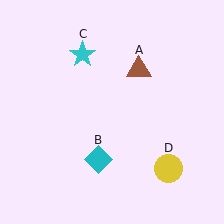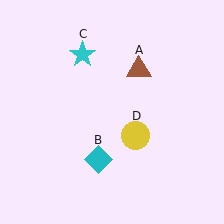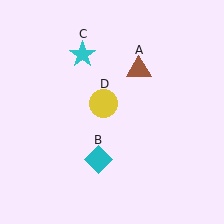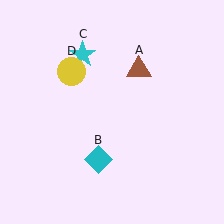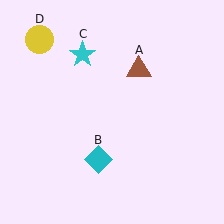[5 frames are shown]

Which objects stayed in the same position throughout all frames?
Brown triangle (object A) and cyan diamond (object B) and cyan star (object C) remained stationary.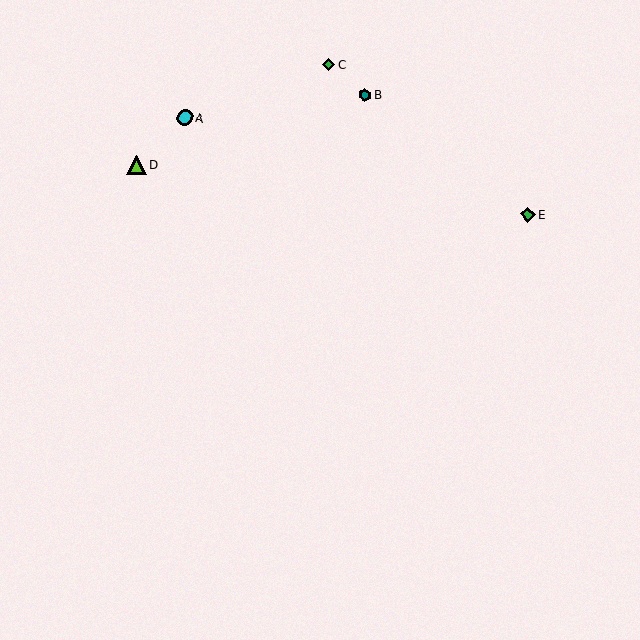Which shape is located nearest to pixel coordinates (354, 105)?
The teal hexagon (labeled B) at (365, 95) is nearest to that location.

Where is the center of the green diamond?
The center of the green diamond is at (329, 65).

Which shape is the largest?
The lime triangle (labeled D) is the largest.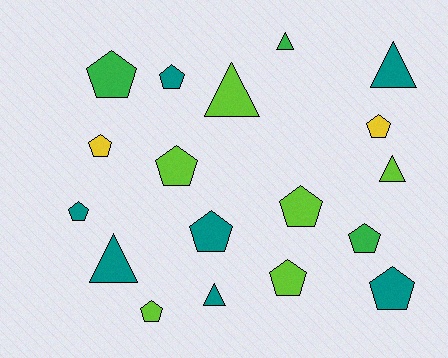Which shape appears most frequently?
Pentagon, with 12 objects.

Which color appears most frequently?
Teal, with 7 objects.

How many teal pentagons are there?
There are 4 teal pentagons.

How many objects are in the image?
There are 18 objects.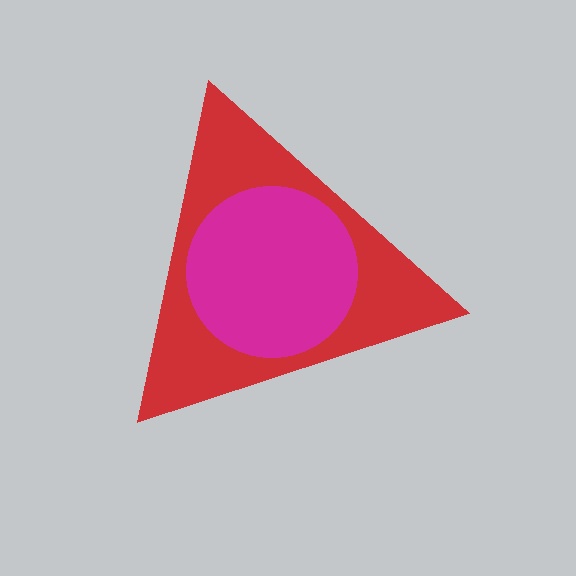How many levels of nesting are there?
2.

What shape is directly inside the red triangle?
The magenta circle.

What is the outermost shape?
The red triangle.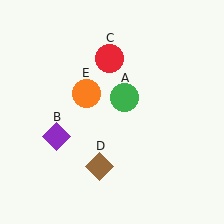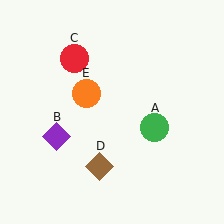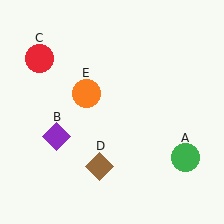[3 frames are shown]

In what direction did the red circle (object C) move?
The red circle (object C) moved left.